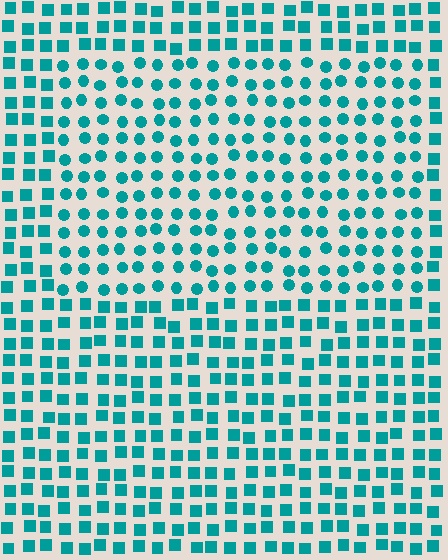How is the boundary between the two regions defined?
The boundary is defined by a change in element shape: circles inside vs. squares outside. All elements share the same color and spacing.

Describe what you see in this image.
The image is filled with small teal elements arranged in a uniform grid. A rectangle-shaped region contains circles, while the surrounding area contains squares. The boundary is defined purely by the change in element shape.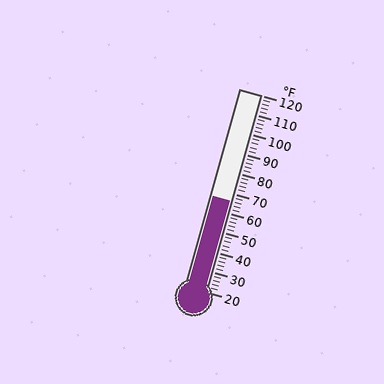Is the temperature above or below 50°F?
The temperature is above 50°F.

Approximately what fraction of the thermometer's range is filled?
The thermometer is filled to approximately 45% of its range.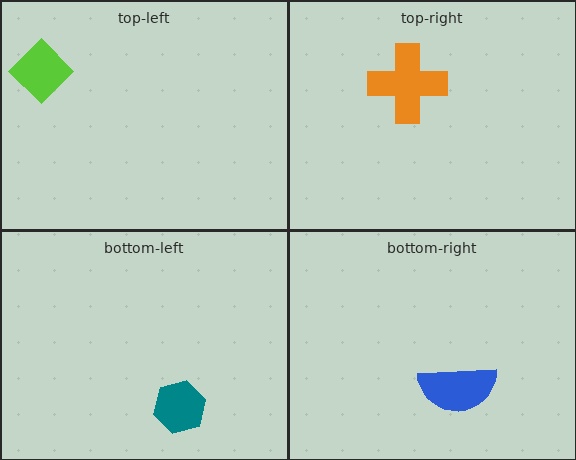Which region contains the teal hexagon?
The bottom-left region.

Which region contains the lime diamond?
The top-left region.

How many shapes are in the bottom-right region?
1.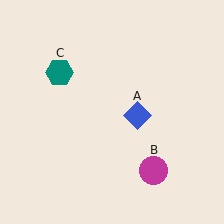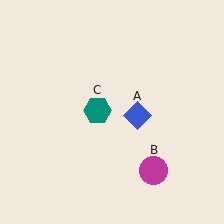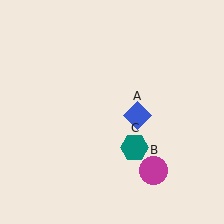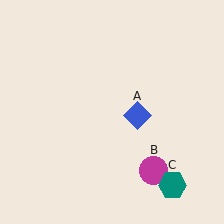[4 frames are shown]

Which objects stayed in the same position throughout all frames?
Blue diamond (object A) and magenta circle (object B) remained stationary.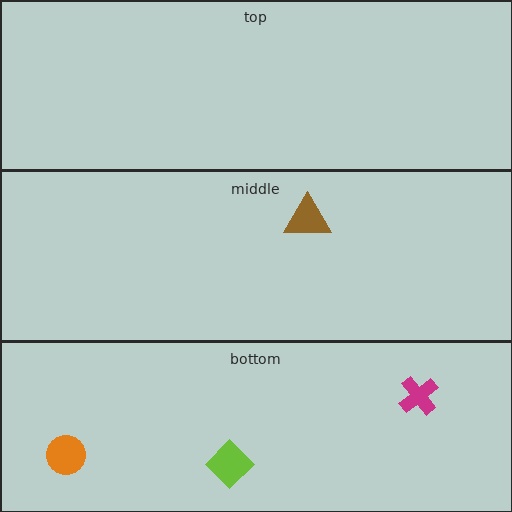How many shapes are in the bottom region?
3.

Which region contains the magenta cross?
The bottom region.